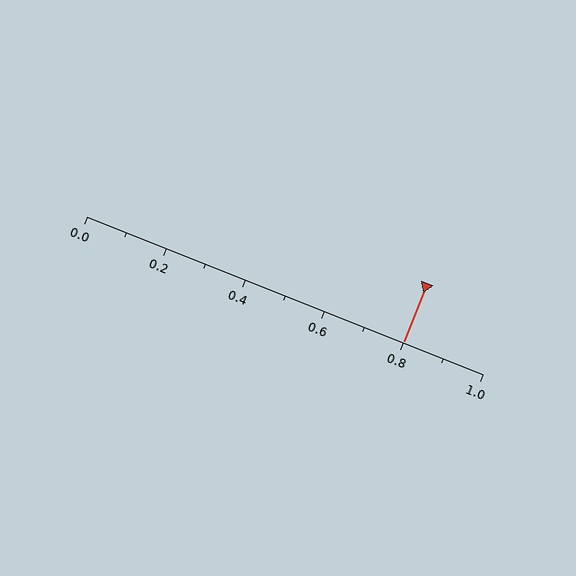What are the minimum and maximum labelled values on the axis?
The axis runs from 0.0 to 1.0.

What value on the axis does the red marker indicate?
The marker indicates approximately 0.8.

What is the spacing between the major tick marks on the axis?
The major ticks are spaced 0.2 apart.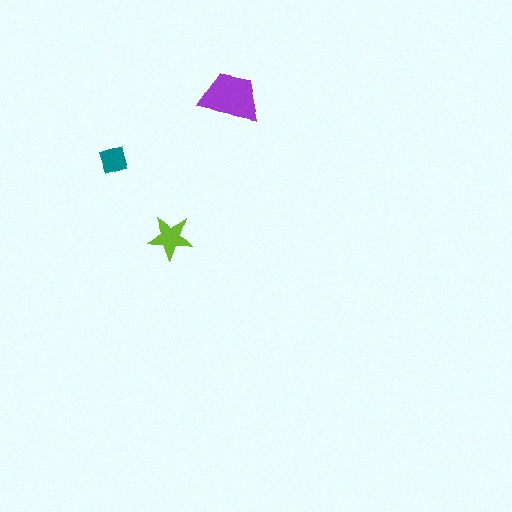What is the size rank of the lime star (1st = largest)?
2nd.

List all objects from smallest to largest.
The teal diamond, the lime star, the purple trapezoid.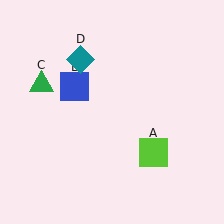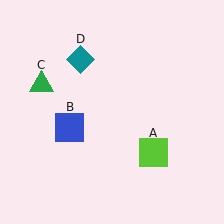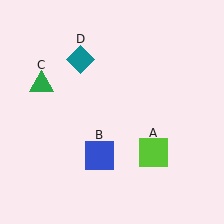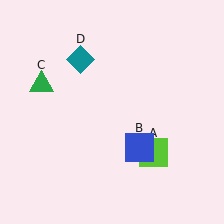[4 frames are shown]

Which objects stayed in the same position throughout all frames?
Lime square (object A) and green triangle (object C) and teal diamond (object D) remained stationary.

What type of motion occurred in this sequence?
The blue square (object B) rotated counterclockwise around the center of the scene.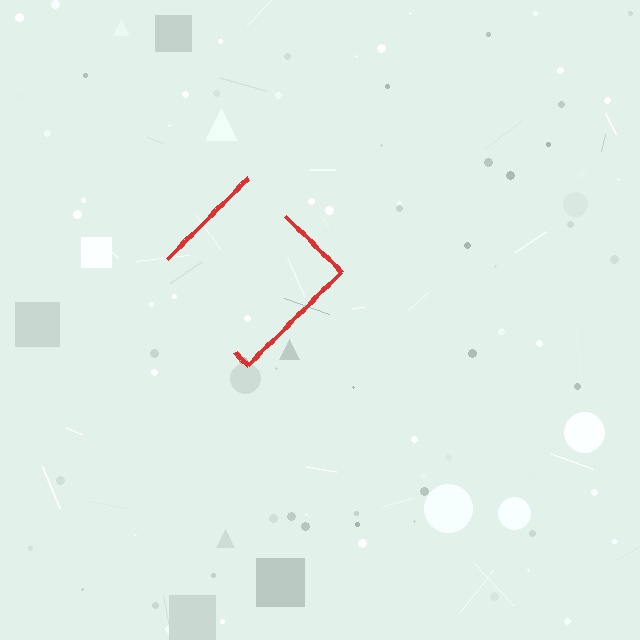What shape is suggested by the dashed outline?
The dashed outline suggests a diamond.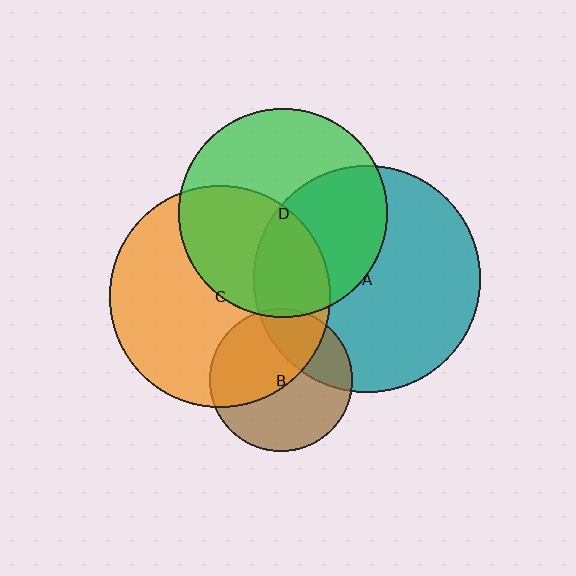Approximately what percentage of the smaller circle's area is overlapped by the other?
Approximately 30%.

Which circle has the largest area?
Circle A (teal).